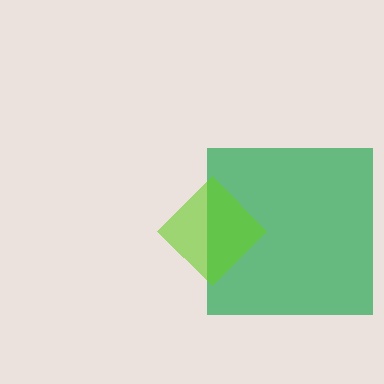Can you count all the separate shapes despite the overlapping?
Yes, there are 2 separate shapes.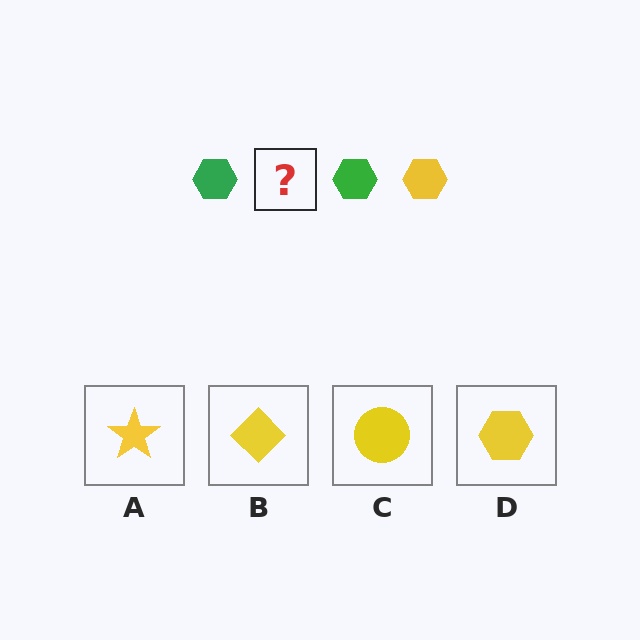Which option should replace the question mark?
Option D.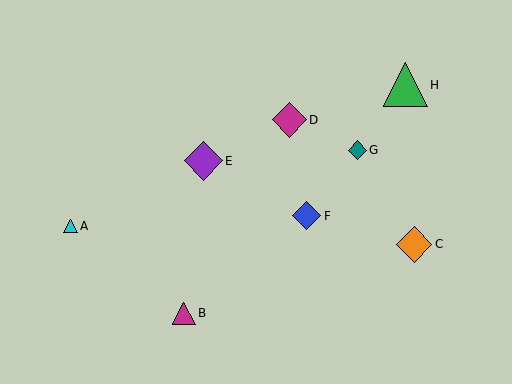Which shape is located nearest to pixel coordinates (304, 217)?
The blue diamond (labeled F) at (307, 216) is nearest to that location.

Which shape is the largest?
The green triangle (labeled H) is the largest.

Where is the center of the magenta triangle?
The center of the magenta triangle is at (184, 313).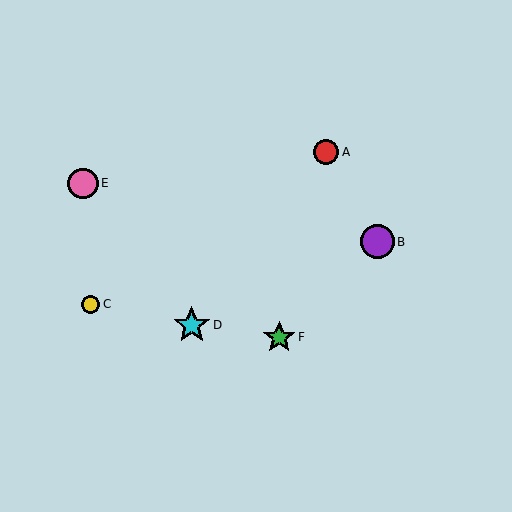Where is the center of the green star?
The center of the green star is at (279, 337).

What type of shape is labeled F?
Shape F is a green star.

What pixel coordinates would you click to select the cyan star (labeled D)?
Click at (192, 325) to select the cyan star D.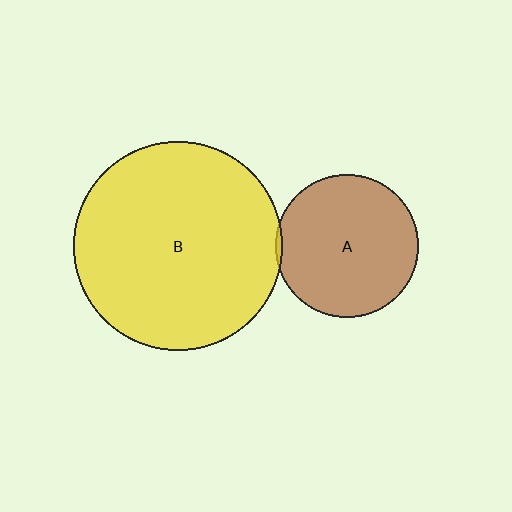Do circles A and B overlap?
Yes.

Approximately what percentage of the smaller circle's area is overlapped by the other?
Approximately 5%.